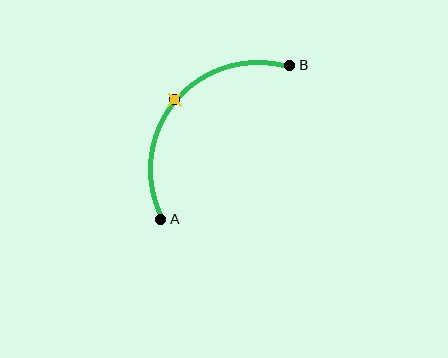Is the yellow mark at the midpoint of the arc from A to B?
Yes. The yellow mark lies on the arc at equal arc-length from both A and B — it is the arc midpoint.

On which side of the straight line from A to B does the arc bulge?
The arc bulges above and to the left of the straight line connecting A and B.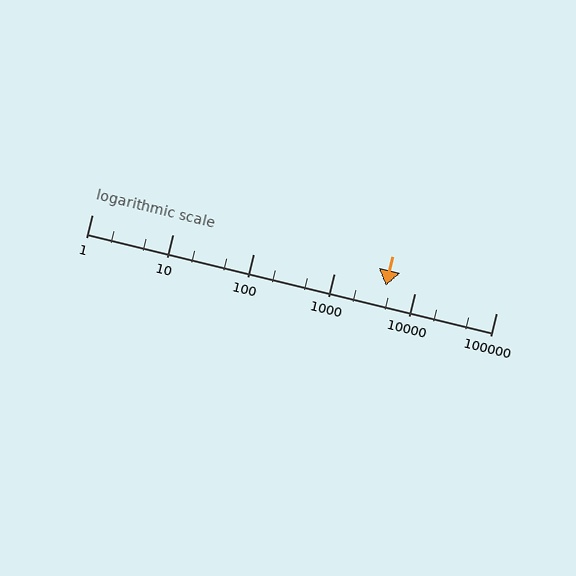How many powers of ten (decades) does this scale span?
The scale spans 5 decades, from 1 to 100000.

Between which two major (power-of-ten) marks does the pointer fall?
The pointer is between 1000 and 10000.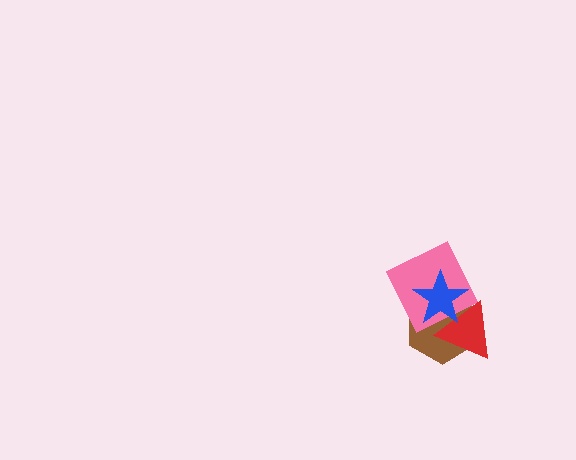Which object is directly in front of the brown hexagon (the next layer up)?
The pink diamond is directly in front of the brown hexagon.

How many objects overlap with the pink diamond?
3 objects overlap with the pink diamond.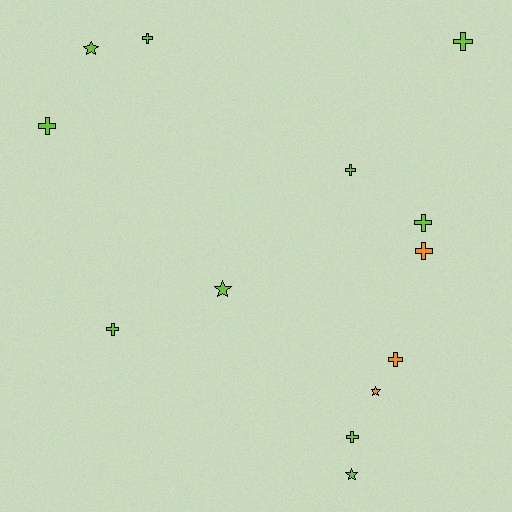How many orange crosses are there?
There are 2 orange crosses.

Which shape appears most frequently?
Cross, with 9 objects.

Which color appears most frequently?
Lime, with 10 objects.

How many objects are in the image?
There are 13 objects.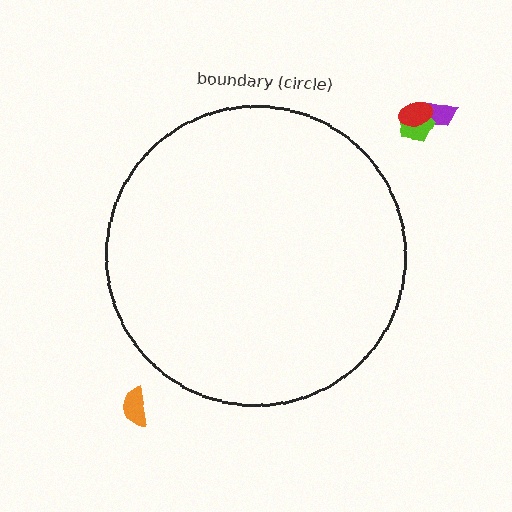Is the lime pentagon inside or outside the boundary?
Outside.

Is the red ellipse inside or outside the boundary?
Outside.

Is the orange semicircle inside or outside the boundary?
Outside.